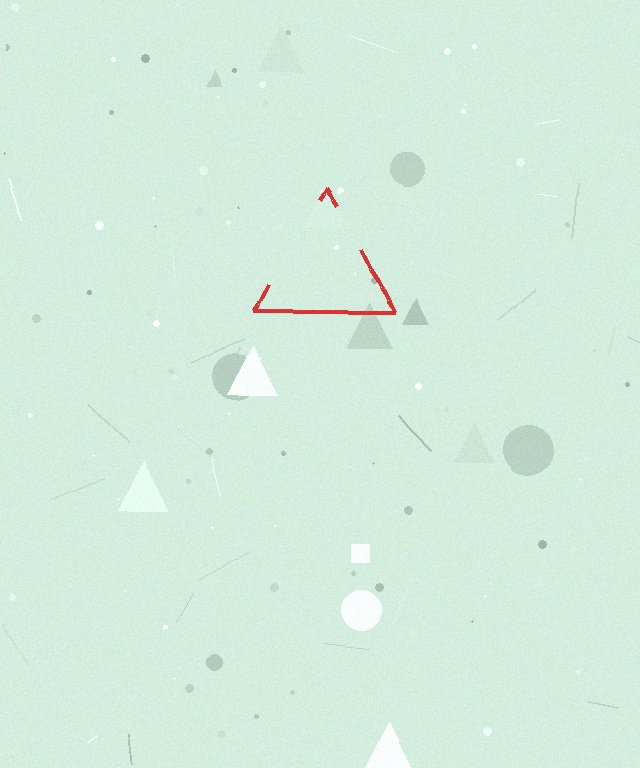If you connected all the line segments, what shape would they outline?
They would outline a triangle.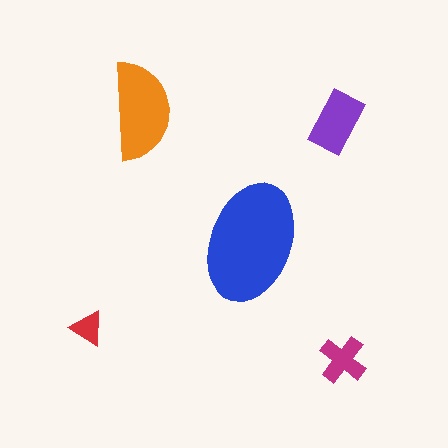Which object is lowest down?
The magenta cross is bottommost.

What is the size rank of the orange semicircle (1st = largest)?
2nd.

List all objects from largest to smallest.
The blue ellipse, the orange semicircle, the purple rectangle, the magenta cross, the red triangle.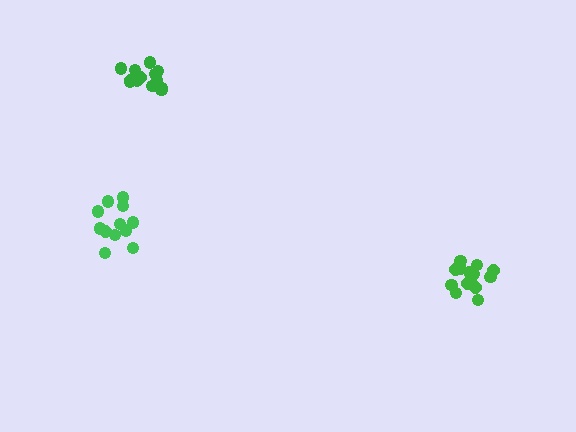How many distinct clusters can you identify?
There are 3 distinct clusters.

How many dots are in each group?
Group 1: 15 dots, Group 2: 14 dots, Group 3: 12 dots (41 total).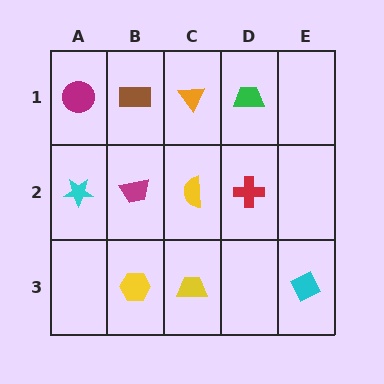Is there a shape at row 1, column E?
No, that cell is empty.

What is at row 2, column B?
A magenta trapezoid.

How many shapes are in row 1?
4 shapes.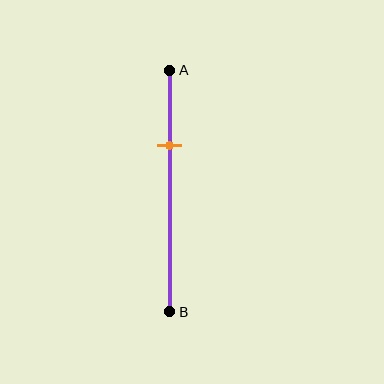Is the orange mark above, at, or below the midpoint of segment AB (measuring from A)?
The orange mark is above the midpoint of segment AB.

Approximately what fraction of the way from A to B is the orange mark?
The orange mark is approximately 30% of the way from A to B.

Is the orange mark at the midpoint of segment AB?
No, the mark is at about 30% from A, not at the 50% midpoint.